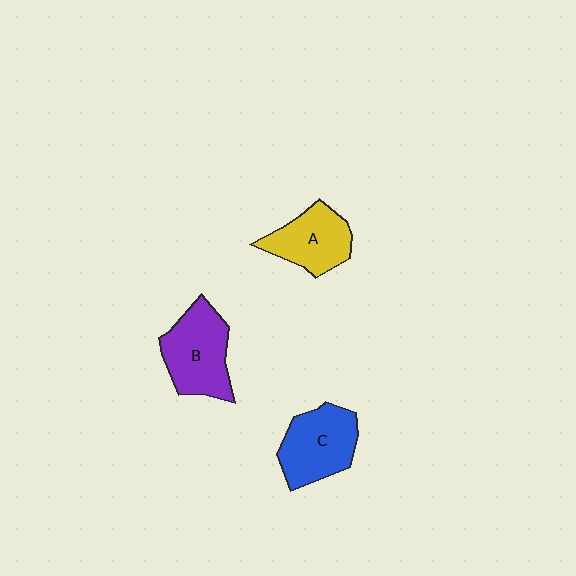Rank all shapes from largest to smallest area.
From largest to smallest: B (purple), C (blue), A (yellow).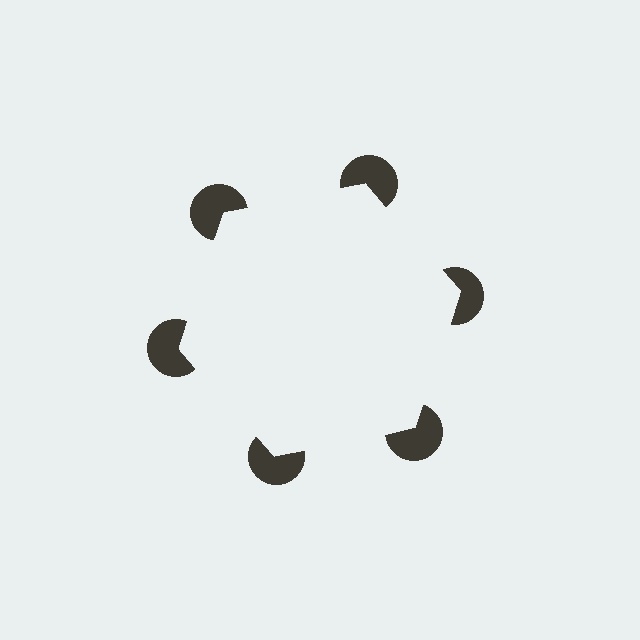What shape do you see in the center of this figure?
An illusory hexagon — its edges are inferred from the aligned wedge cuts in the pac-man discs, not physically drawn.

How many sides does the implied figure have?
6 sides.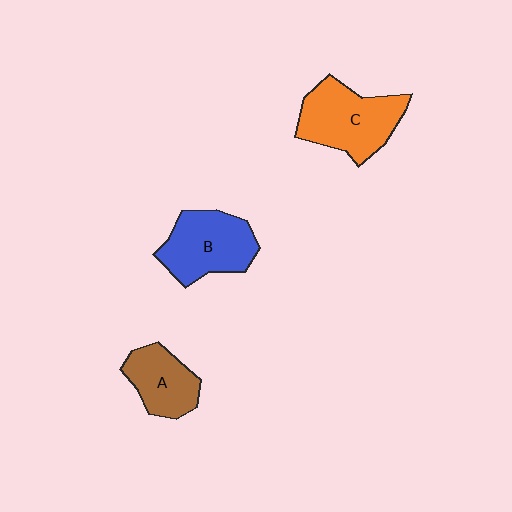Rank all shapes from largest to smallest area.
From largest to smallest: C (orange), B (blue), A (brown).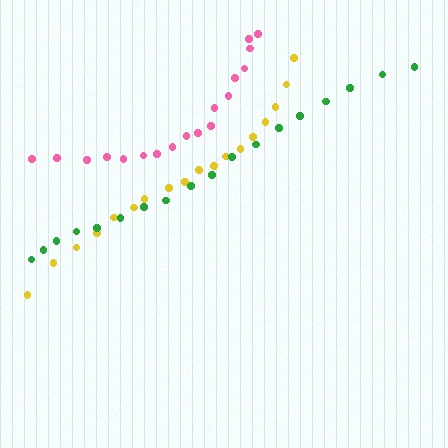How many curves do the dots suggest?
There are 3 distinct paths.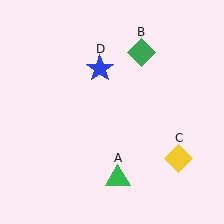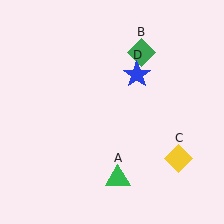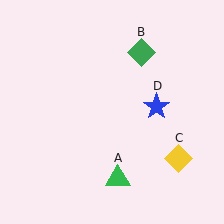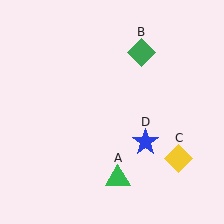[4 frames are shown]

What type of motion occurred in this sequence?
The blue star (object D) rotated clockwise around the center of the scene.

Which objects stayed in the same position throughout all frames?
Green triangle (object A) and green diamond (object B) and yellow diamond (object C) remained stationary.